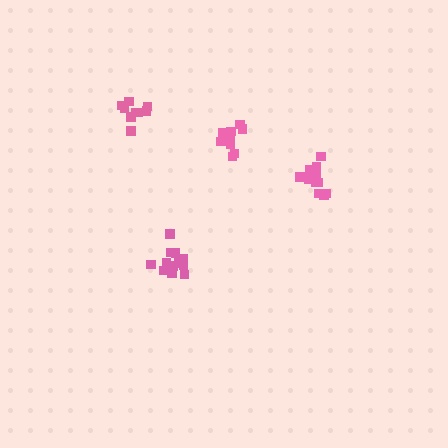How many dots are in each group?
Group 1: 9 dots, Group 2: 14 dots, Group 3: 9 dots, Group 4: 11 dots (43 total).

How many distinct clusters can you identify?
There are 4 distinct clusters.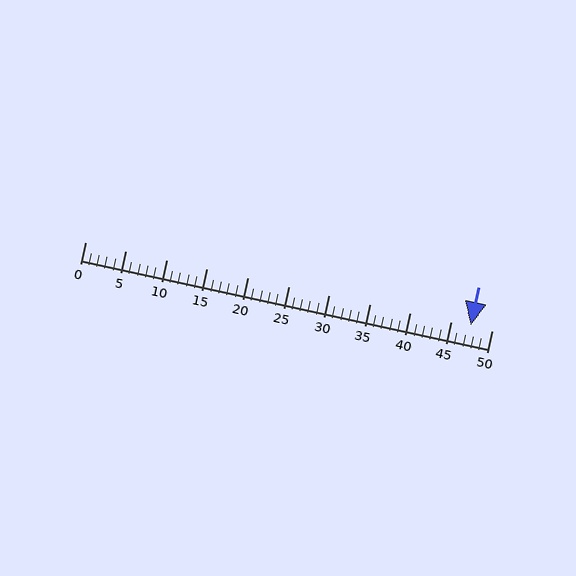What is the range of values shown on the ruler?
The ruler shows values from 0 to 50.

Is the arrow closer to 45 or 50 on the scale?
The arrow is closer to 45.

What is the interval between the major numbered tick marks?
The major tick marks are spaced 5 units apart.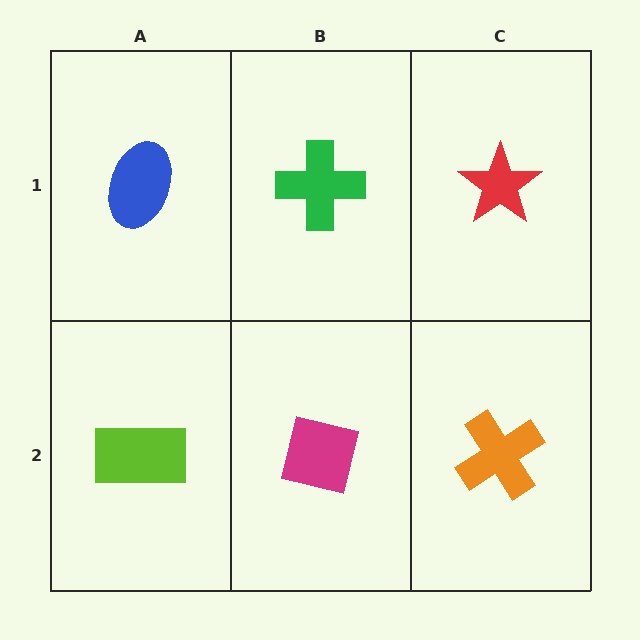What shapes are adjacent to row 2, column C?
A red star (row 1, column C), a magenta square (row 2, column B).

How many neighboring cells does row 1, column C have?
2.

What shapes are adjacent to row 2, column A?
A blue ellipse (row 1, column A), a magenta square (row 2, column B).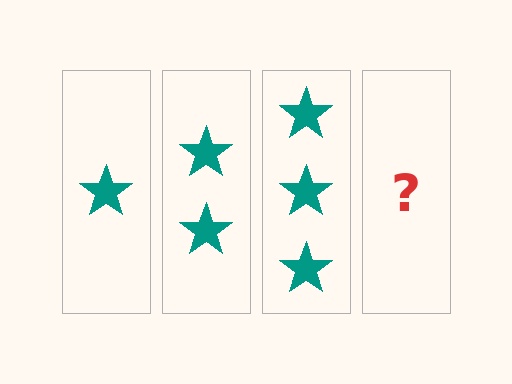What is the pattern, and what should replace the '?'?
The pattern is that each step adds one more star. The '?' should be 4 stars.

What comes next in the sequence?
The next element should be 4 stars.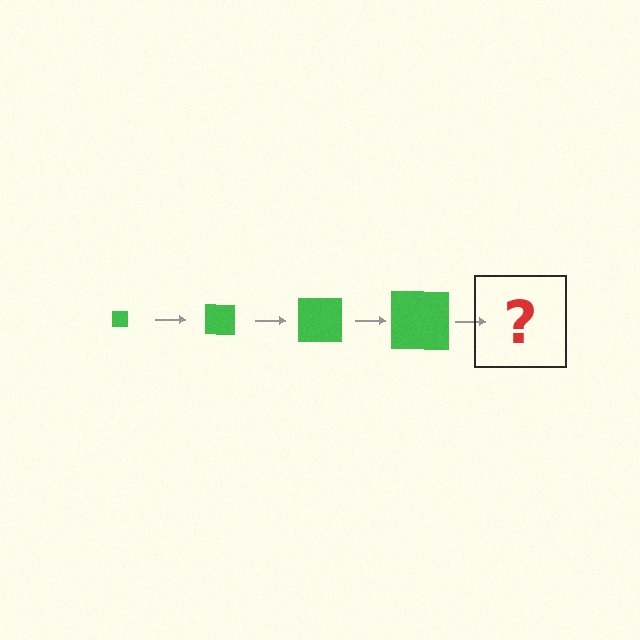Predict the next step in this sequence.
The next step is a green square, larger than the previous one.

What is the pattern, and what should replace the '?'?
The pattern is that the square gets progressively larger each step. The '?' should be a green square, larger than the previous one.